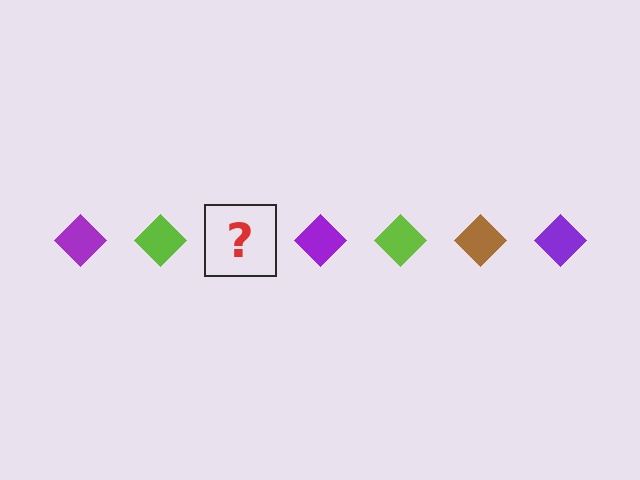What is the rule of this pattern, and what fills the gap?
The rule is that the pattern cycles through purple, lime, brown diamonds. The gap should be filled with a brown diamond.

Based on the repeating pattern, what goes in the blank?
The blank should be a brown diamond.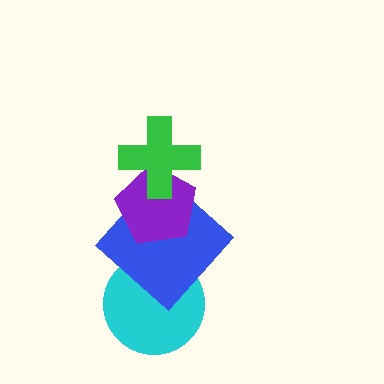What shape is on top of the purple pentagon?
The green cross is on top of the purple pentagon.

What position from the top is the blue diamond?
The blue diamond is 3rd from the top.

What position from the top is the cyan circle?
The cyan circle is 4th from the top.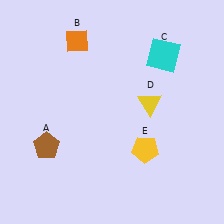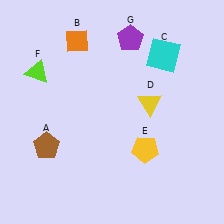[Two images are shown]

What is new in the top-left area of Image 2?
A lime triangle (F) was added in the top-left area of Image 2.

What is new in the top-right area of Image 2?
A purple pentagon (G) was added in the top-right area of Image 2.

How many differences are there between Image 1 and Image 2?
There are 2 differences between the two images.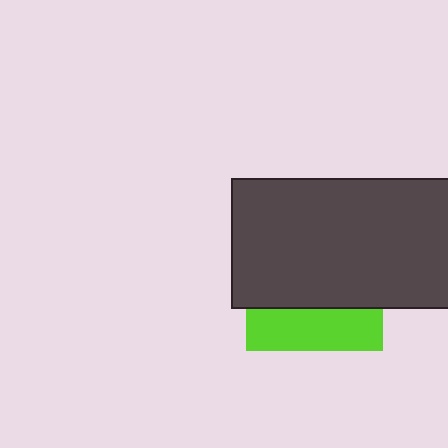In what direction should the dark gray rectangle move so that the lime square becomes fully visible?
The dark gray rectangle should move up. That is the shortest direction to clear the overlap and leave the lime square fully visible.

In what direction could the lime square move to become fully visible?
The lime square could move down. That would shift it out from behind the dark gray rectangle entirely.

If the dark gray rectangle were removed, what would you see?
You would see the complete lime square.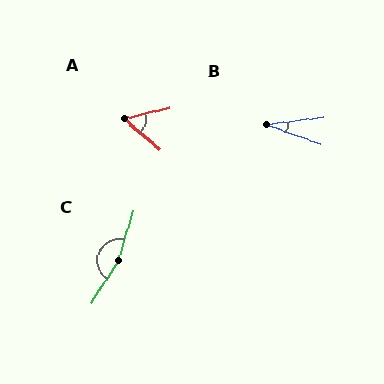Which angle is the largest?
C, at approximately 165 degrees.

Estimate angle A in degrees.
Approximately 54 degrees.